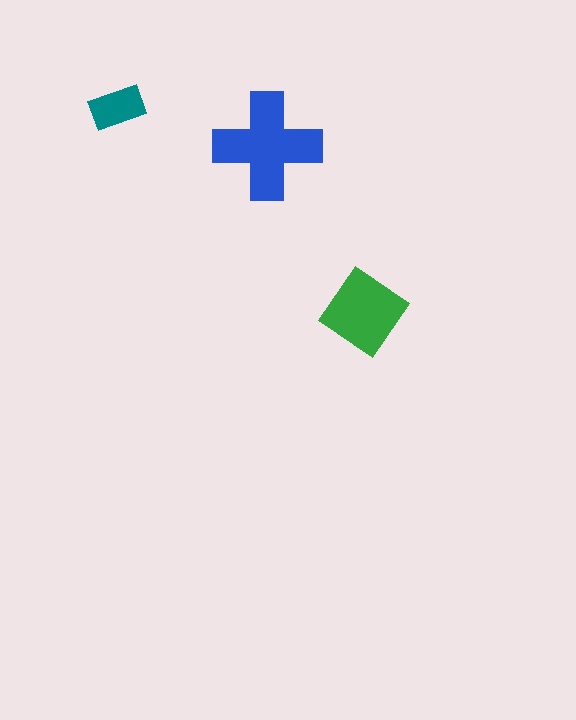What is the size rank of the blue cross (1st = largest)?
1st.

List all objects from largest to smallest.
The blue cross, the green diamond, the teal rectangle.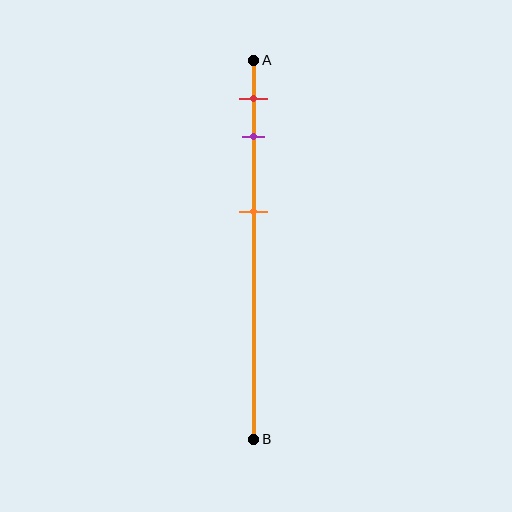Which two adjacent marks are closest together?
The red and purple marks are the closest adjacent pair.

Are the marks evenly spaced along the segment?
No, the marks are not evenly spaced.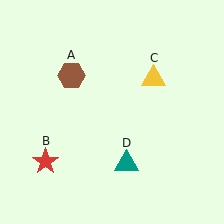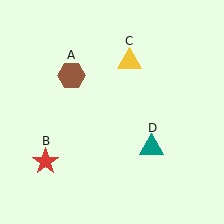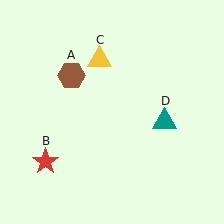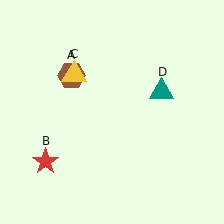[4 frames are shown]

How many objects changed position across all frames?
2 objects changed position: yellow triangle (object C), teal triangle (object D).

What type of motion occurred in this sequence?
The yellow triangle (object C), teal triangle (object D) rotated counterclockwise around the center of the scene.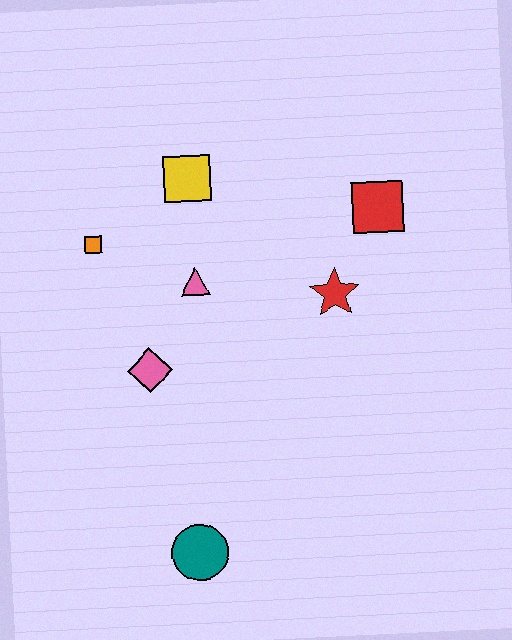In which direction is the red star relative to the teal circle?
The red star is above the teal circle.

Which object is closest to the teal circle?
The pink diamond is closest to the teal circle.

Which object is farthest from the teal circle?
The red square is farthest from the teal circle.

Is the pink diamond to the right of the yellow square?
No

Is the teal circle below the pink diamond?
Yes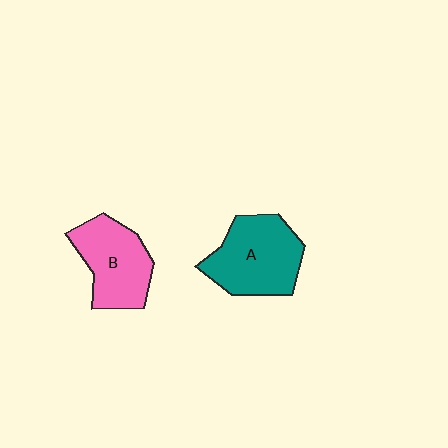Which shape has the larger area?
Shape A (teal).